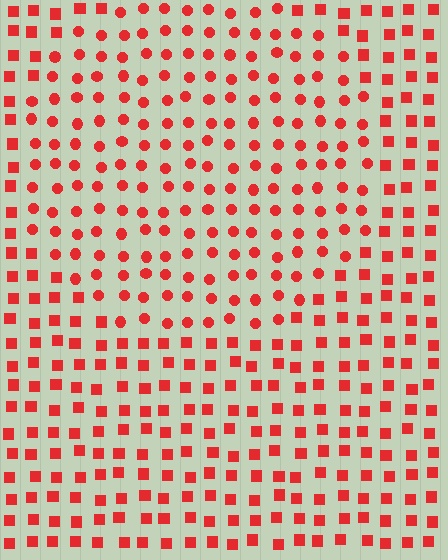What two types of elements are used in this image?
The image uses circles inside the circle region and squares outside it.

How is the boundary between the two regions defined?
The boundary is defined by a change in element shape: circles inside vs. squares outside. All elements share the same color and spacing.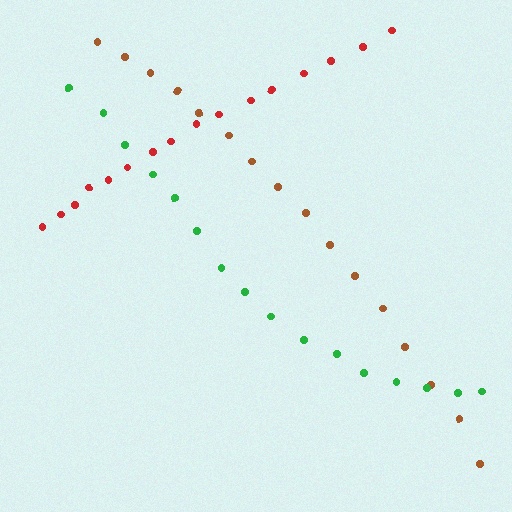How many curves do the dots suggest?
There are 3 distinct paths.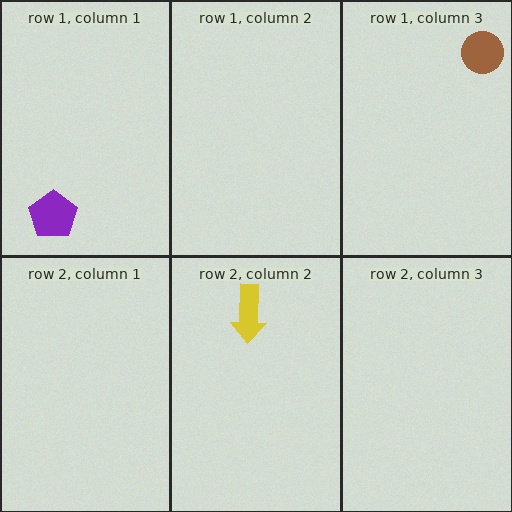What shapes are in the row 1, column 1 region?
The purple pentagon.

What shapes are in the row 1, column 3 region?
The brown circle.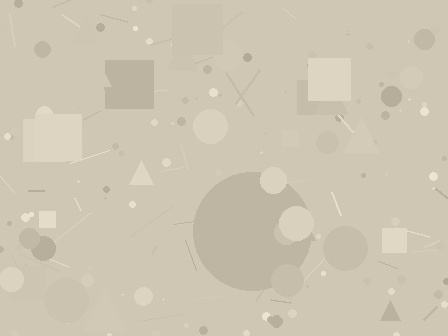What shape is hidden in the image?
A circle is hidden in the image.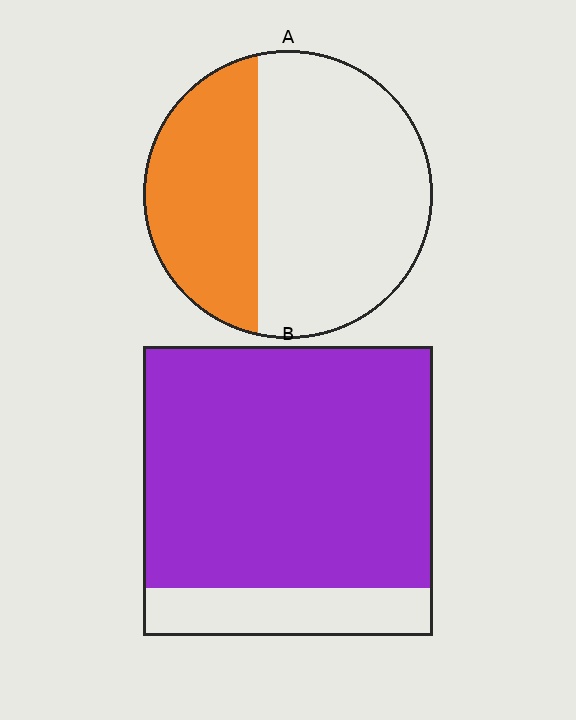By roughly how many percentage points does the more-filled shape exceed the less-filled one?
By roughly 45 percentage points (B over A).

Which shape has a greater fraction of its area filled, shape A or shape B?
Shape B.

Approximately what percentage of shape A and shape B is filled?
A is approximately 35% and B is approximately 85%.